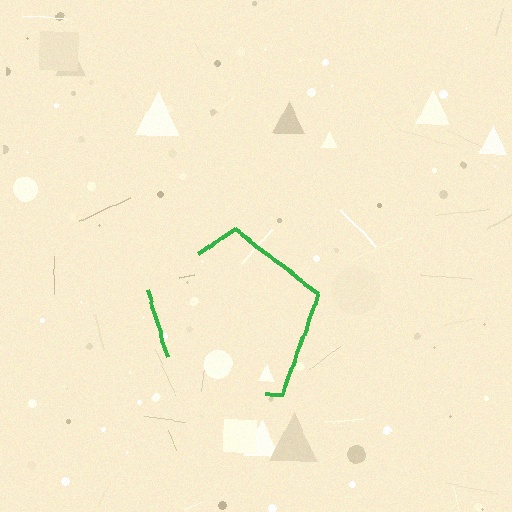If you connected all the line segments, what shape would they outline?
They would outline a pentagon.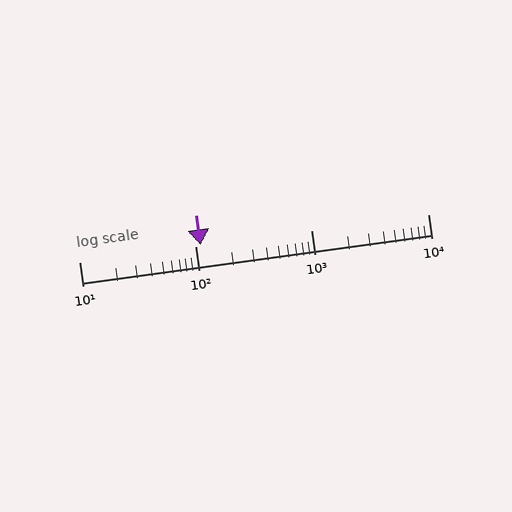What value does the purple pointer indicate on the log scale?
The pointer indicates approximately 110.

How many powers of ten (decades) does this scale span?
The scale spans 3 decades, from 10 to 10000.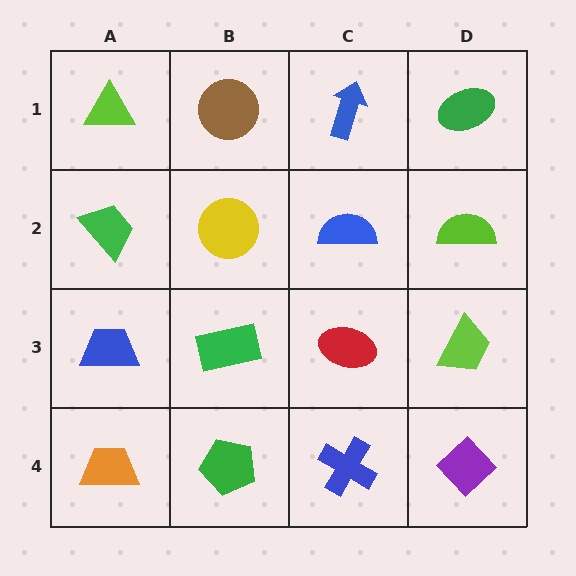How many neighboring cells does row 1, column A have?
2.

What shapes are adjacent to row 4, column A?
A blue trapezoid (row 3, column A), a green pentagon (row 4, column B).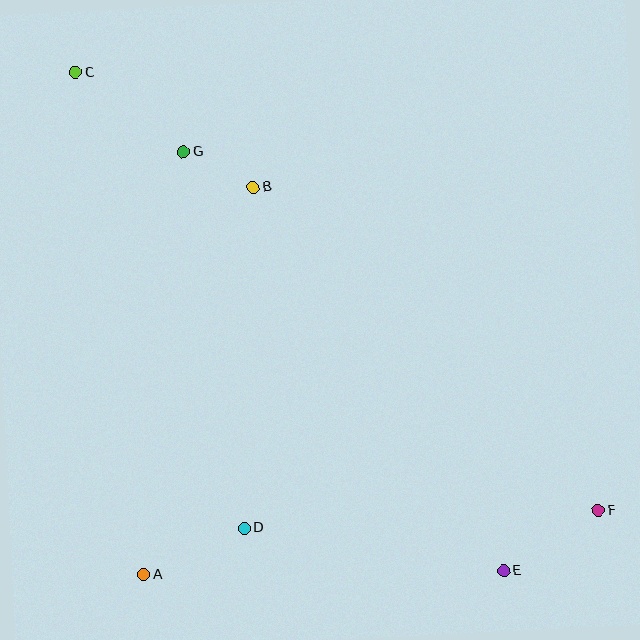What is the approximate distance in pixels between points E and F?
The distance between E and F is approximately 112 pixels.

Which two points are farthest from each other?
Points C and F are farthest from each other.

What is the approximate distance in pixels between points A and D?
The distance between A and D is approximately 111 pixels.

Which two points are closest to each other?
Points B and G are closest to each other.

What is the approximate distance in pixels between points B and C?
The distance between B and C is approximately 212 pixels.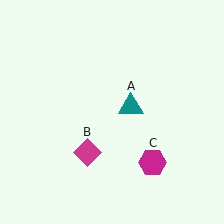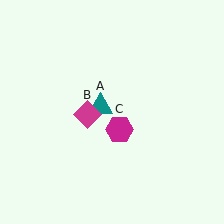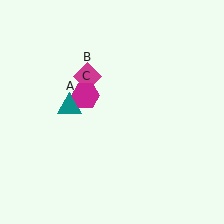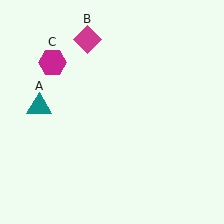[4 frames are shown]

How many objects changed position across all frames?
3 objects changed position: teal triangle (object A), magenta diamond (object B), magenta hexagon (object C).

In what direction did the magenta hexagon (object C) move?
The magenta hexagon (object C) moved up and to the left.